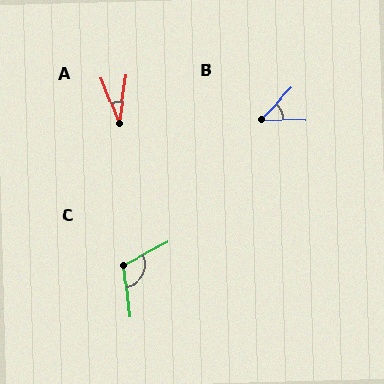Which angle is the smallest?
A, at approximately 30 degrees.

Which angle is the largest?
C, at approximately 111 degrees.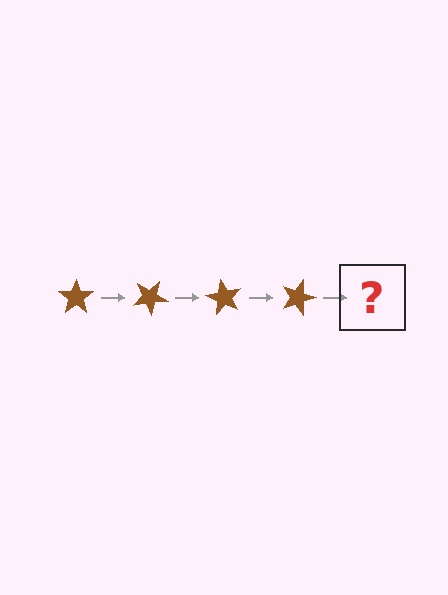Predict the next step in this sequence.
The next step is a brown star rotated 120 degrees.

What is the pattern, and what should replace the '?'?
The pattern is that the star rotates 30 degrees each step. The '?' should be a brown star rotated 120 degrees.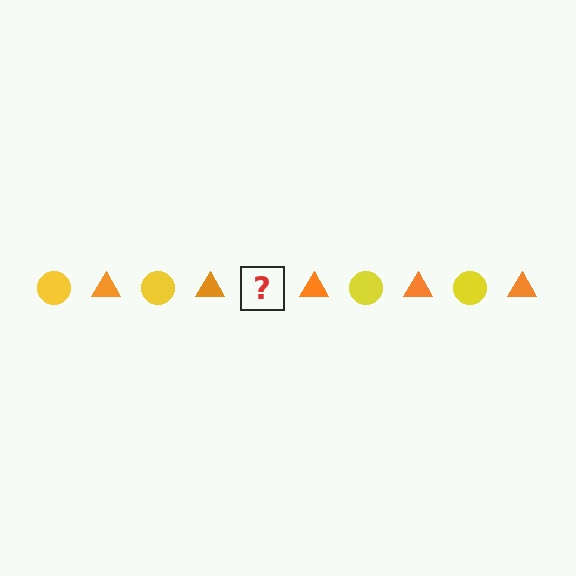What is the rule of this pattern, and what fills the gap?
The rule is that the pattern alternates between yellow circle and orange triangle. The gap should be filled with a yellow circle.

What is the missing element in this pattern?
The missing element is a yellow circle.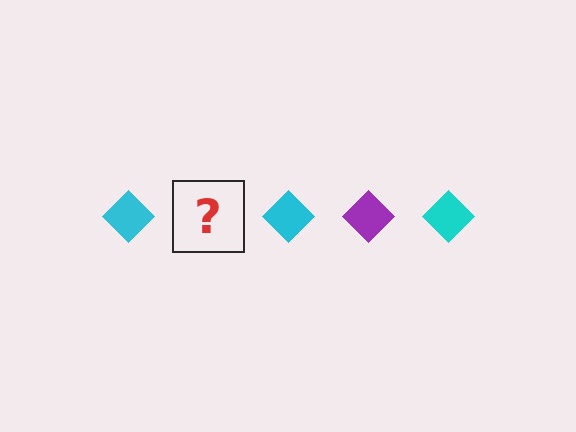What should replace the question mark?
The question mark should be replaced with a purple diamond.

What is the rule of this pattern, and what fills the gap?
The rule is that the pattern cycles through cyan, purple diamonds. The gap should be filled with a purple diamond.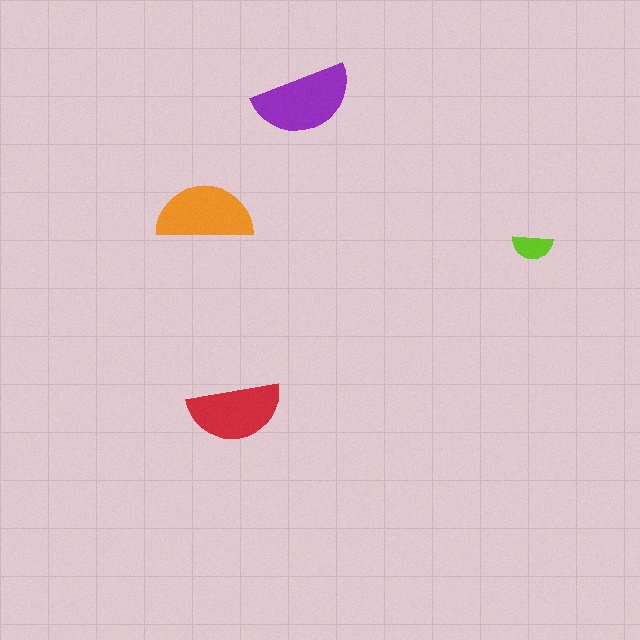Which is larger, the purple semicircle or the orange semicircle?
The purple one.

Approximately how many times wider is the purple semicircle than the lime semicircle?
About 2.5 times wider.